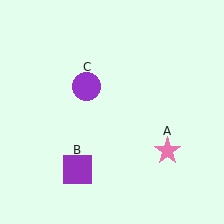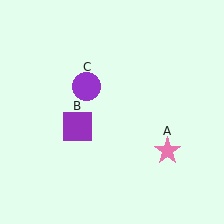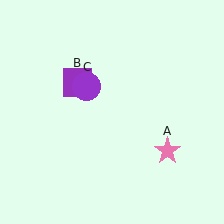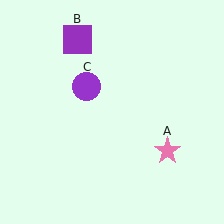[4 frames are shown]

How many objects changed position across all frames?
1 object changed position: purple square (object B).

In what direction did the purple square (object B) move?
The purple square (object B) moved up.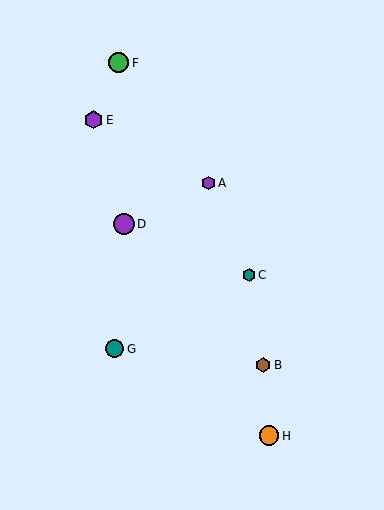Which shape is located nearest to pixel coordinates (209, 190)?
The purple hexagon (labeled A) at (209, 183) is nearest to that location.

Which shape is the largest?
The purple circle (labeled D) is the largest.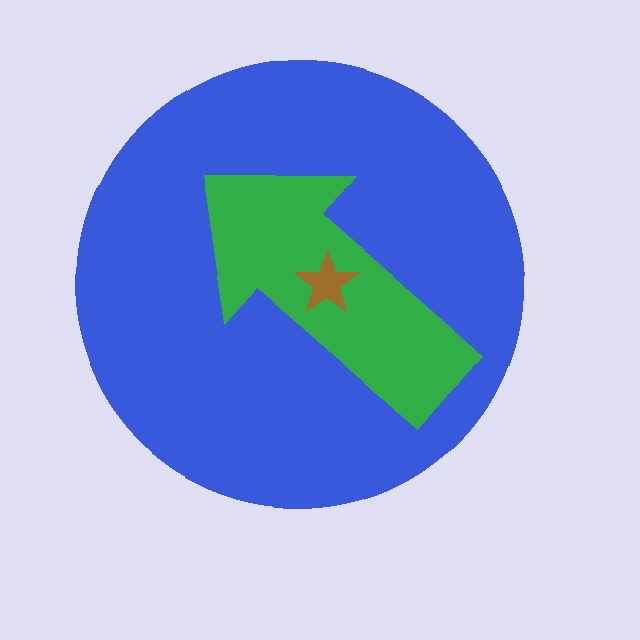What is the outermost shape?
The blue circle.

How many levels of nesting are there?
3.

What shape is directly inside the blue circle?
The green arrow.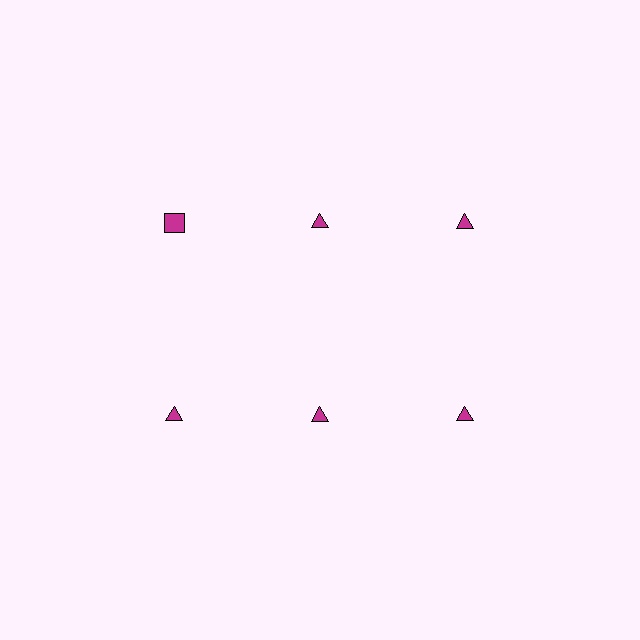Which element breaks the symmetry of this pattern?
The magenta square in the top row, leftmost column breaks the symmetry. All other shapes are magenta triangles.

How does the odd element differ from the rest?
It has a different shape: square instead of triangle.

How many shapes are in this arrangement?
There are 6 shapes arranged in a grid pattern.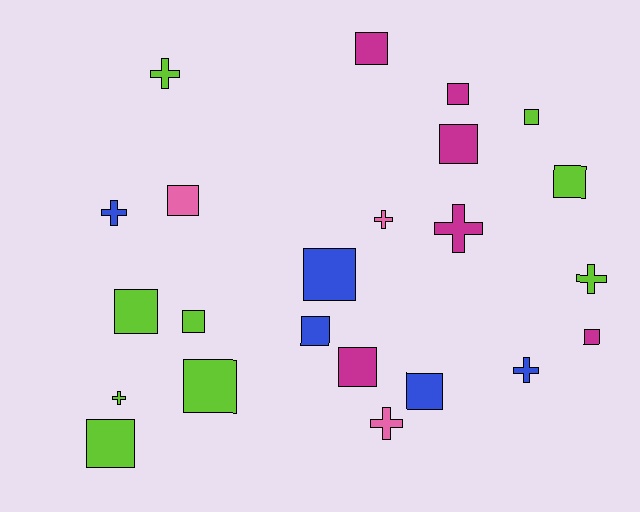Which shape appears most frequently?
Square, with 15 objects.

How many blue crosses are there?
There are 2 blue crosses.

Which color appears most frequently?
Lime, with 9 objects.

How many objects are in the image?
There are 23 objects.